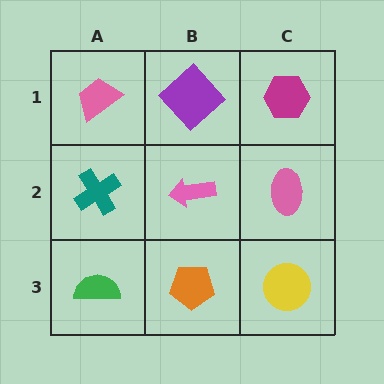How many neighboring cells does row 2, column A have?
3.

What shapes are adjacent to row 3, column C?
A pink ellipse (row 2, column C), an orange pentagon (row 3, column B).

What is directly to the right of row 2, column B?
A pink ellipse.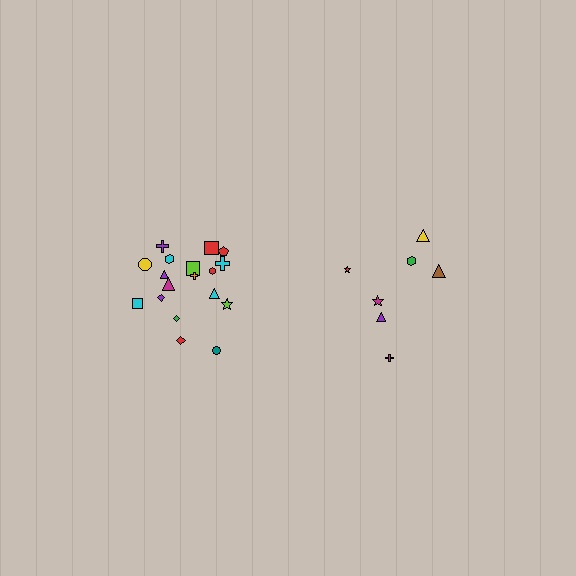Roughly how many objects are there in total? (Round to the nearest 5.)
Roughly 25 objects in total.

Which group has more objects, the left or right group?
The left group.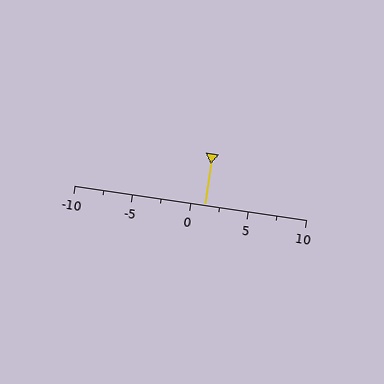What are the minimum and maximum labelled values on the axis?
The axis runs from -10 to 10.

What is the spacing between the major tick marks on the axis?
The major ticks are spaced 5 apart.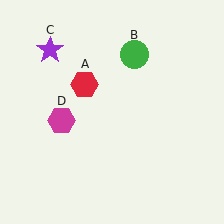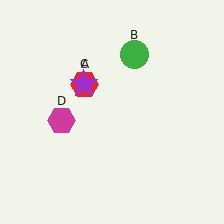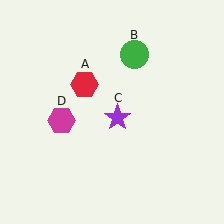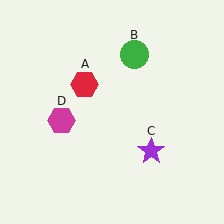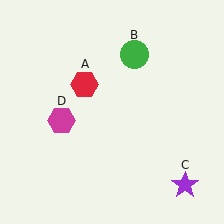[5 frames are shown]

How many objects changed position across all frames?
1 object changed position: purple star (object C).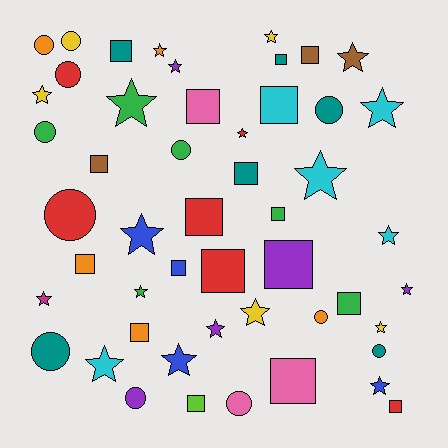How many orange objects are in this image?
There are 5 orange objects.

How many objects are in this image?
There are 50 objects.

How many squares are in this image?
There are 18 squares.